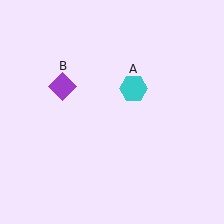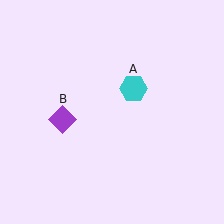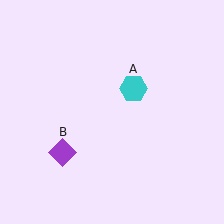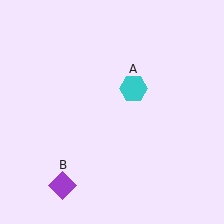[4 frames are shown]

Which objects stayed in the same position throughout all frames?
Cyan hexagon (object A) remained stationary.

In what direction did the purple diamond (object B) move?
The purple diamond (object B) moved down.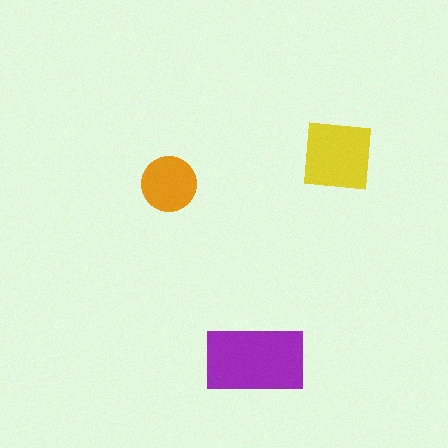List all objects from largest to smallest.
The purple rectangle, the yellow square, the orange circle.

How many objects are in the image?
There are 3 objects in the image.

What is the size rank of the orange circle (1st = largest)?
3rd.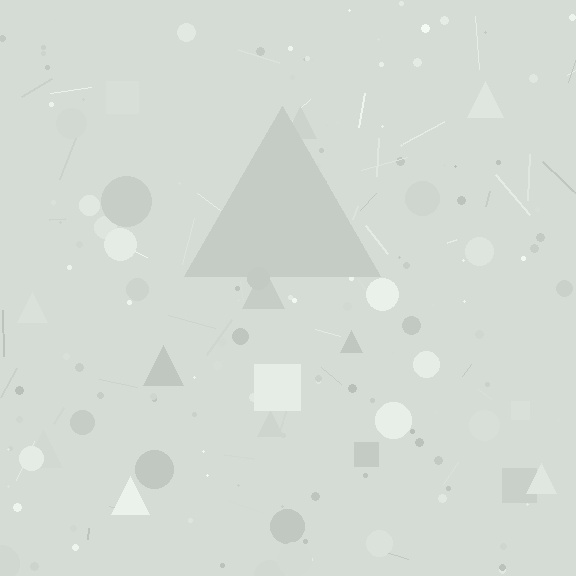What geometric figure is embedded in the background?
A triangle is embedded in the background.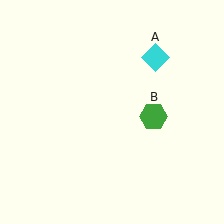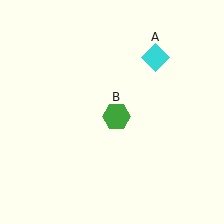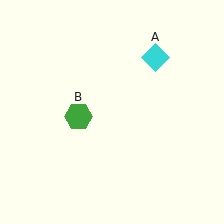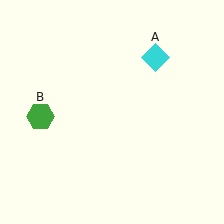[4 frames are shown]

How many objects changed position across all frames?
1 object changed position: green hexagon (object B).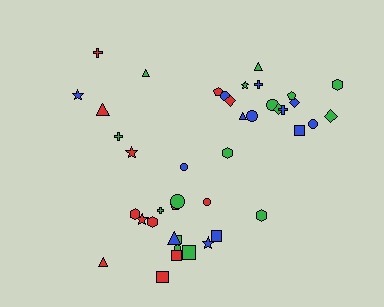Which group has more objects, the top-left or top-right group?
The top-right group.